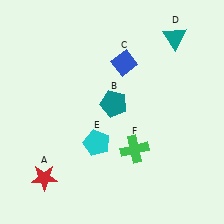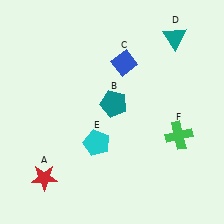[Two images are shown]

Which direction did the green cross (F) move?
The green cross (F) moved right.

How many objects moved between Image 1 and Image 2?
1 object moved between the two images.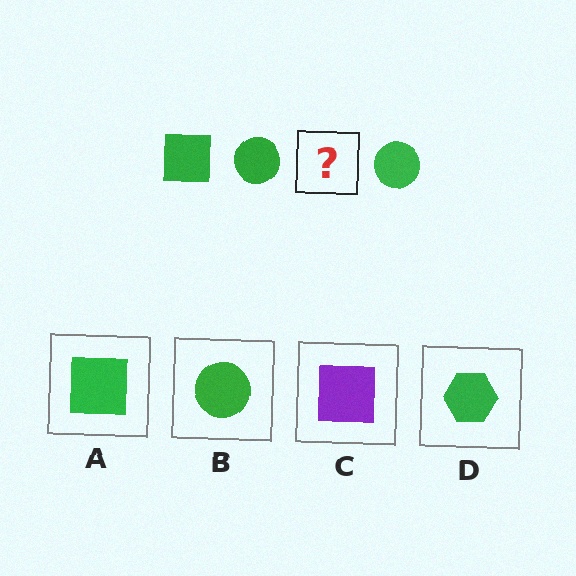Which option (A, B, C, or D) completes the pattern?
A.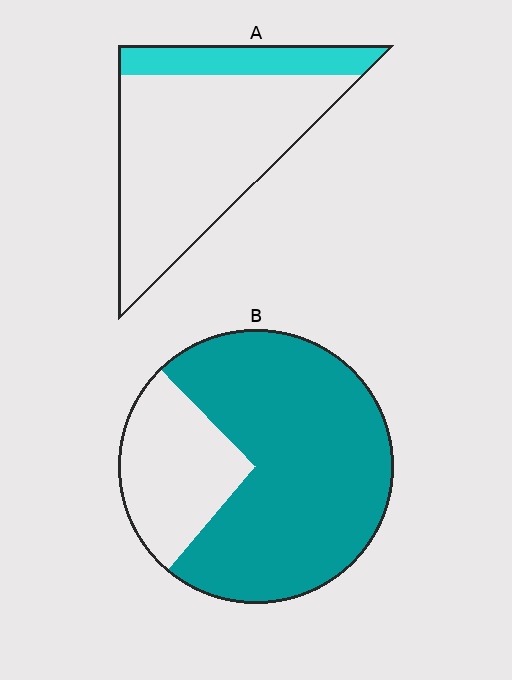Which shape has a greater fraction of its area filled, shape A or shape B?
Shape B.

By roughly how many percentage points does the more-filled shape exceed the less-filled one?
By roughly 55 percentage points (B over A).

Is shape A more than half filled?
No.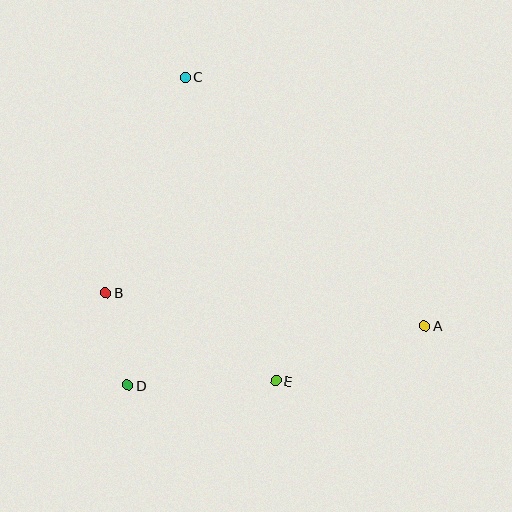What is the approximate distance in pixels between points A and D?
The distance between A and D is approximately 303 pixels.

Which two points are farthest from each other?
Points A and C are farthest from each other.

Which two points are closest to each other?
Points B and D are closest to each other.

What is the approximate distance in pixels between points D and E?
The distance between D and E is approximately 148 pixels.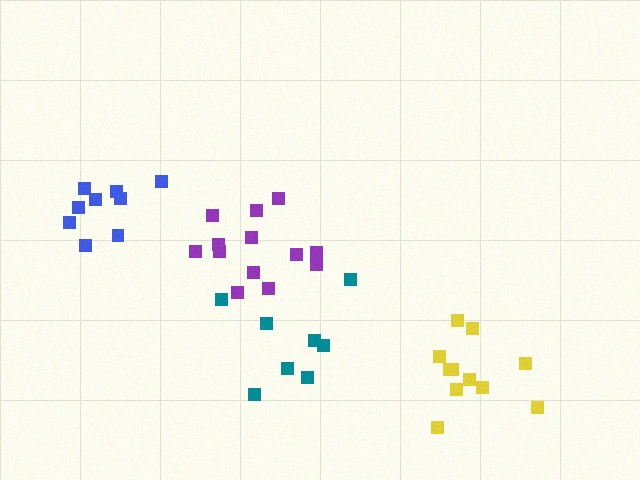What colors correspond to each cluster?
The clusters are colored: purple, yellow, teal, blue.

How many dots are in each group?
Group 1: 13 dots, Group 2: 11 dots, Group 3: 8 dots, Group 4: 9 dots (41 total).